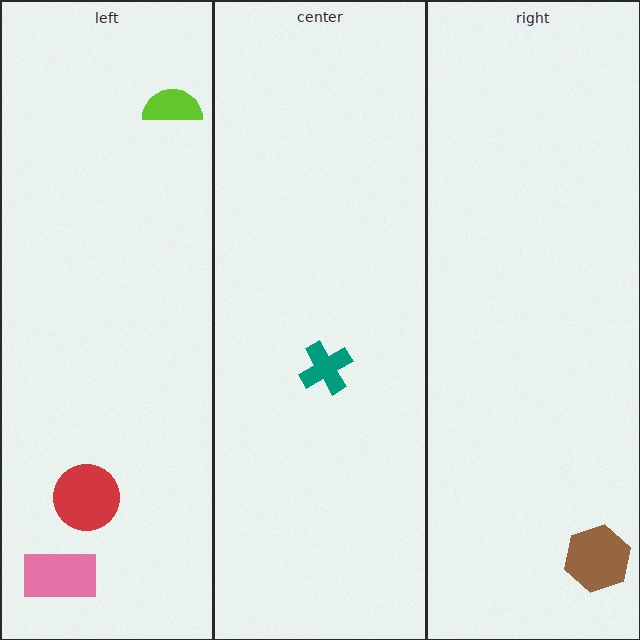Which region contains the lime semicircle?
The left region.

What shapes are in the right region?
The brown hexagon.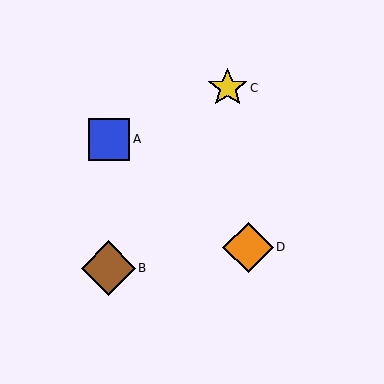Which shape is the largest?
The brown diamond (labeled B) is the largest.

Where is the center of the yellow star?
The center of the yellow star is at (228, 88).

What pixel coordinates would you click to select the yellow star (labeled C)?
Click at (228, 88) to select the yellow star C.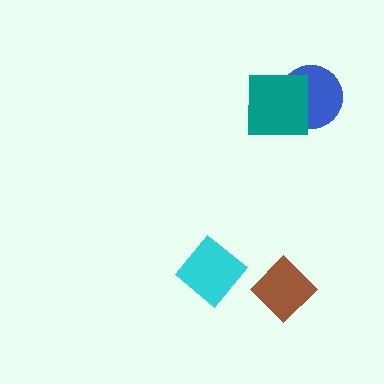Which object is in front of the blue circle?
The teal square is in front of the blue circle.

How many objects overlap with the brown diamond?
0 objects overlap with the brown diamond.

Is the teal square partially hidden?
No, no other shape covers it.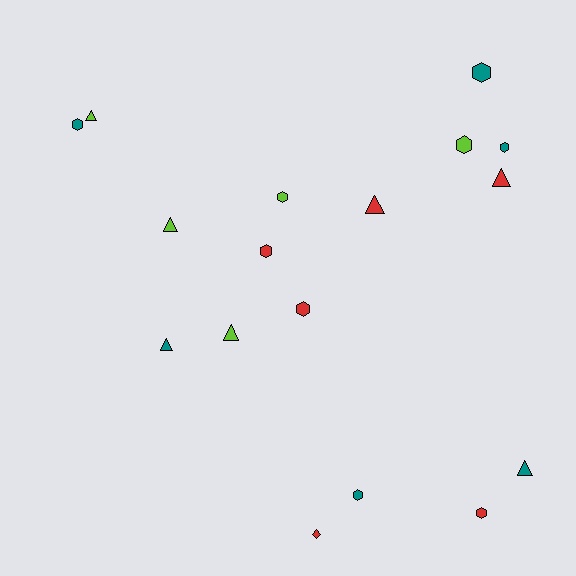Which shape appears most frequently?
Hexagon, with 9 objects.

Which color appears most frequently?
Teal, with 6 objects.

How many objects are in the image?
There are 17 objects.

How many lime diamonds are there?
There are no lime diamonds.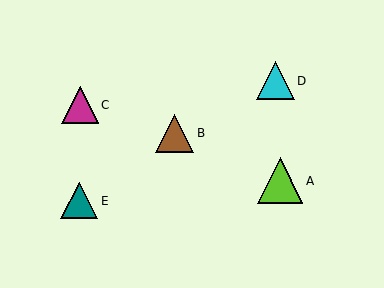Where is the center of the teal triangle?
The center of the teal triangle is at (79, 201).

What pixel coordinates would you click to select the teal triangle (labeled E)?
Click at (79, 201) to select the teal triangle E.